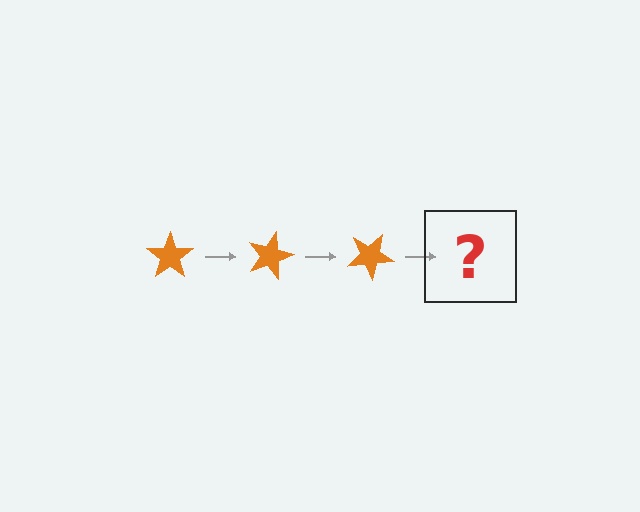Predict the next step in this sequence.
The next step is an orange star rotated 45 degrees.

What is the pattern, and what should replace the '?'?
The pattern is that the star rotates 15 degrees each step. The '?' should be an orange star rotated 45 degrees.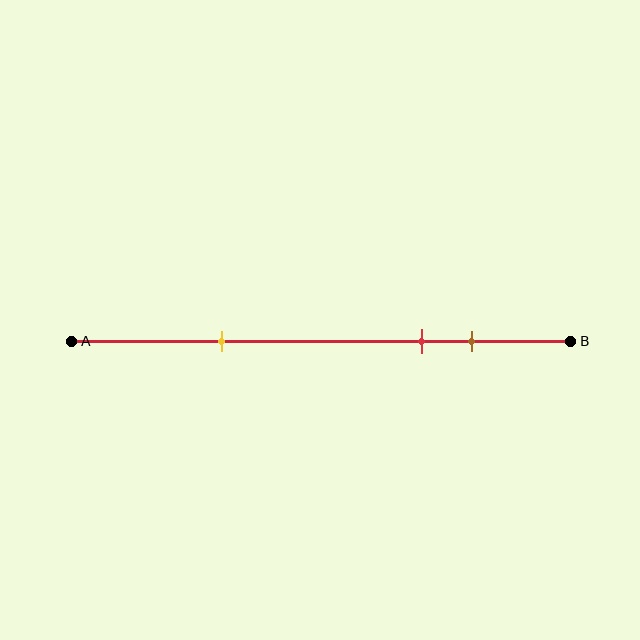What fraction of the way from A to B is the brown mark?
The brown mark is approximately 80% (0.8) of the way from A to B.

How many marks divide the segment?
There are 3 marks dividing the segment.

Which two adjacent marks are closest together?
The red and brown marks are the closest adjacent pair.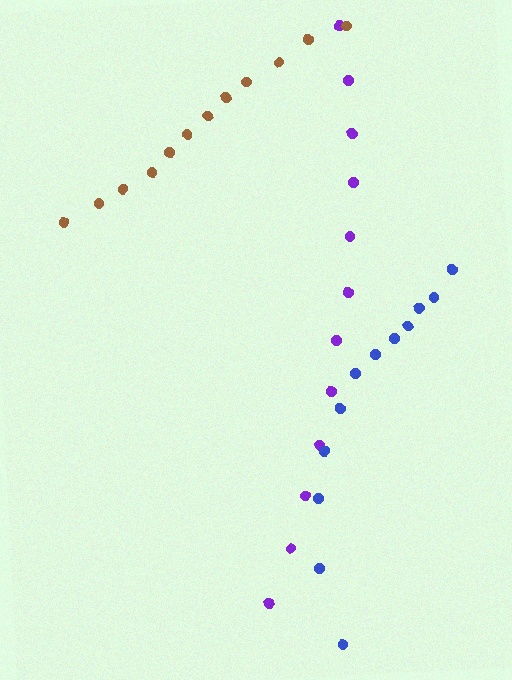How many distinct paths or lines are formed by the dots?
There are 3 distinct paths.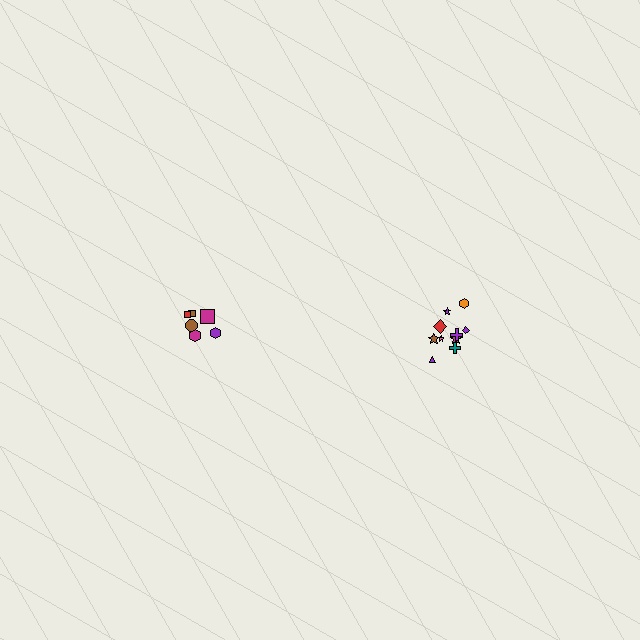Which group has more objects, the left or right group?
The right group.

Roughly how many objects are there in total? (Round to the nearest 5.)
Roughly 15 objects in total.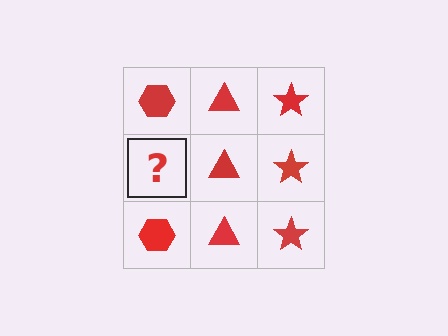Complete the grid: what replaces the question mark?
The question mark should be replaced with a red hexagon.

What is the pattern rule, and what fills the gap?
The rule is that each column has a consistent shape. The gap should be filled with a red hexagon.